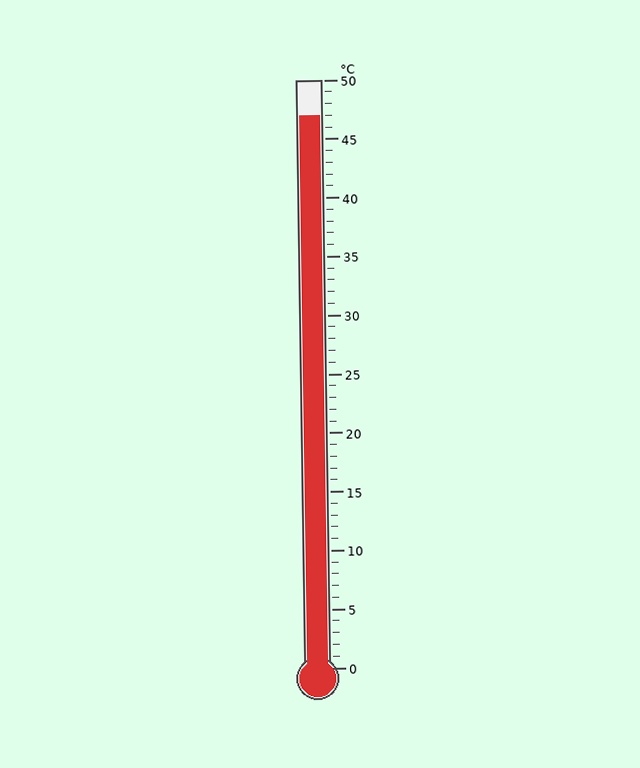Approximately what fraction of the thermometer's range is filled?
The thermometer is filled to approximately 95% of its range.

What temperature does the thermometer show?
The thermometer shows approximately 47°C.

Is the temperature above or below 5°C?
The temperature is above 5°C.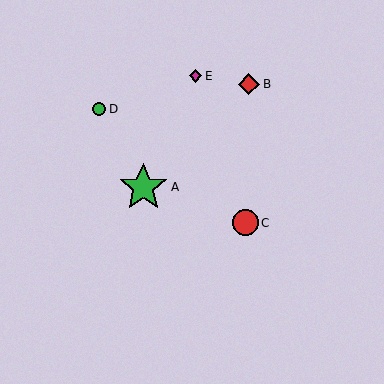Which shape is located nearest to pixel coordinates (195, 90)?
The magenta diamond (labeled E) at (195, 76) is nearest to that location.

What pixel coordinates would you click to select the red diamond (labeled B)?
Click at (249, 84) to select the red diamond B.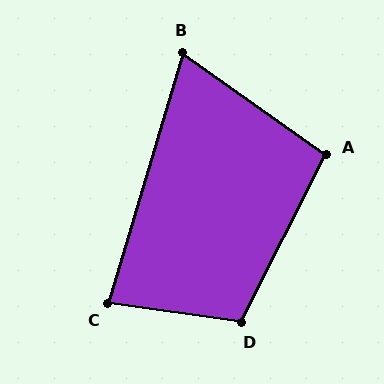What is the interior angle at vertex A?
Approximately 98 degrees (obtuse).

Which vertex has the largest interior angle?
D, at approximately 109 degrees.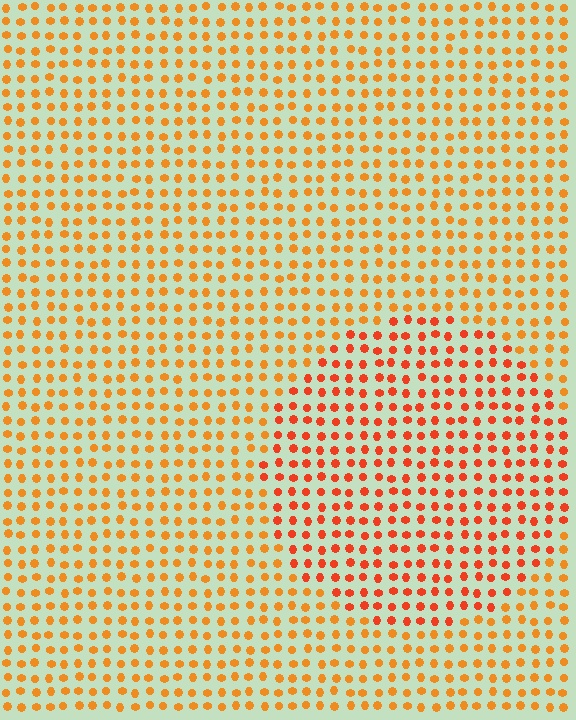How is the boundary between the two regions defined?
The boundary is defined purely by a slight shift in hue (about 23 degrees). Spacing, size, and orientation are identical on both sides.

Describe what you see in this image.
The image is filled with small orange elements in a uniform arrangement. A circle-shaped region is visible where the elements are tinted to a slightly different hue, forming a subtle color boundary.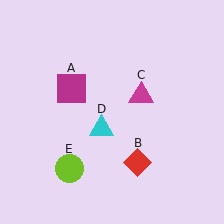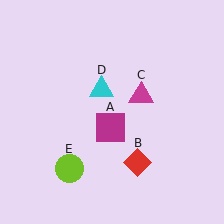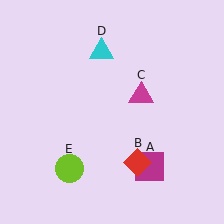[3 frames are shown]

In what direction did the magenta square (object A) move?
The magenta square (object A) moved down and to the right.